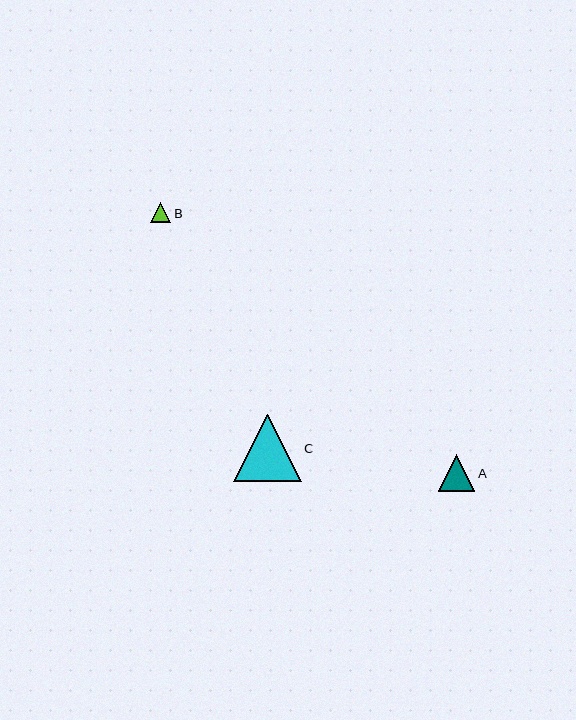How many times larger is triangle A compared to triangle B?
Triangle A is approximately 1.8 times the size of triangle B.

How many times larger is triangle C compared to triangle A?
Triangle C is approximately 1.8 times the size of triangle A.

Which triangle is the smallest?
Triangle B is the smallest with a size of approximately 20 pixels.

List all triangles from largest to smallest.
From largest to smallest: C, A, B.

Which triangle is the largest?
Triangle C is the largest with a size of approximately 68 pixels.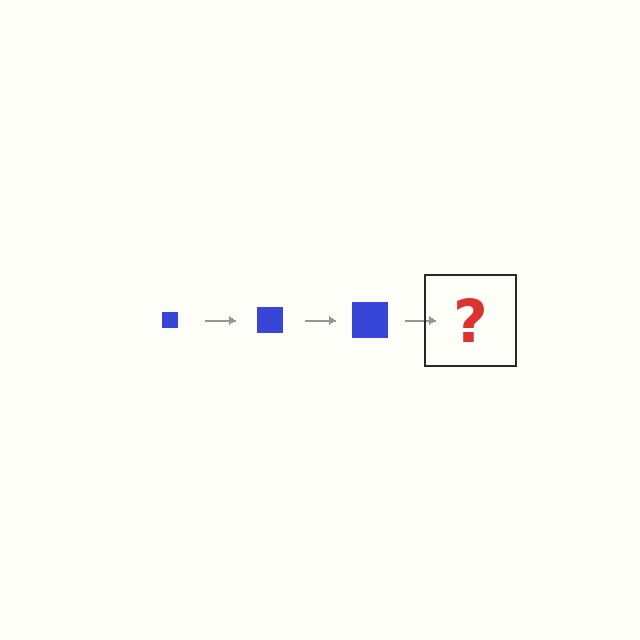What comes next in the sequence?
The next element should be a blue square, larger than the previous one.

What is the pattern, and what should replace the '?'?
The pattern is that the square gets progressively larger each step. The '?' should be a blue square, larger than the previous one.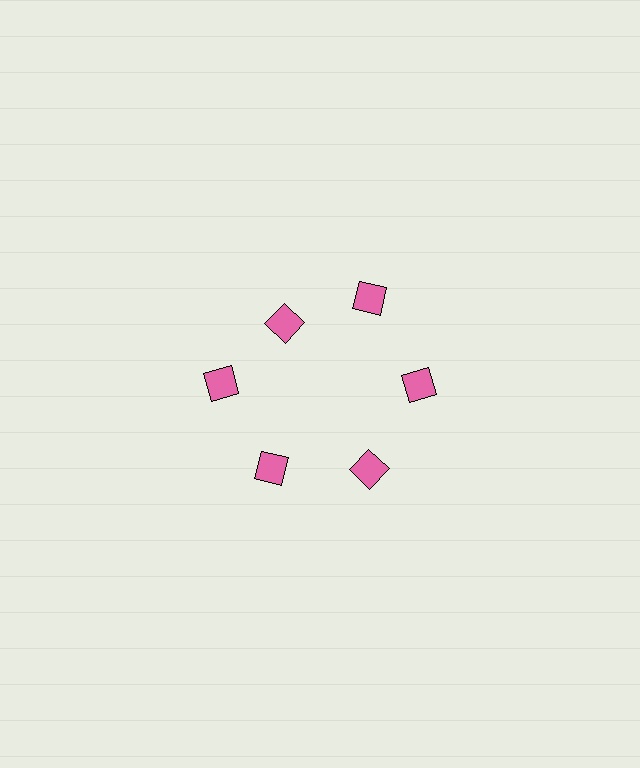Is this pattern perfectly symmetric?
No. The 6 pink squares are arranged in a ring, but one element near the 11 o'clock position is pulled inward toward the center, breaking the 6-fold rotational symmetry.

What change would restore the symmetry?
The symmetry would be restored by moving it outward, back onto the ring so that all 6 squares sit at equal angles and equal distance from the center.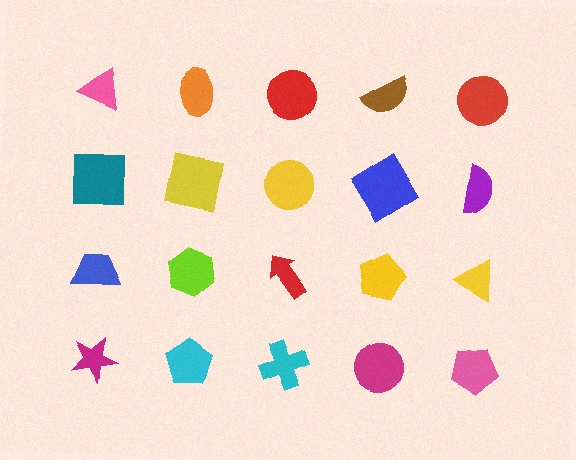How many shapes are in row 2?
5 shapes.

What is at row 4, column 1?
A magenta star.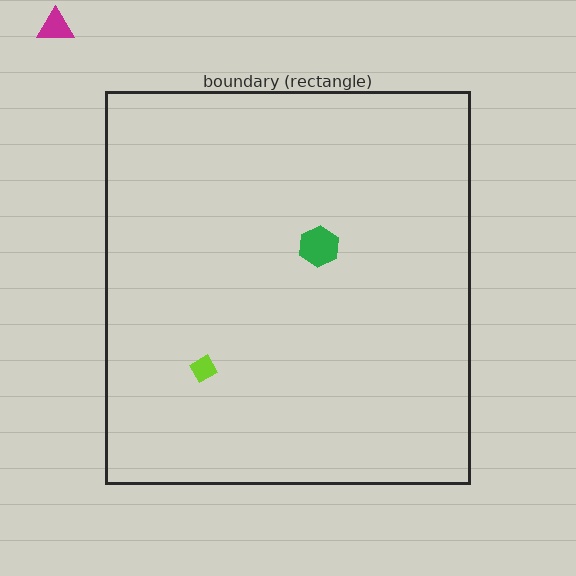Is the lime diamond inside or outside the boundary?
Inside.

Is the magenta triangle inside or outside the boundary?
Outside.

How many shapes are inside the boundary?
2 inside, 1 outside.